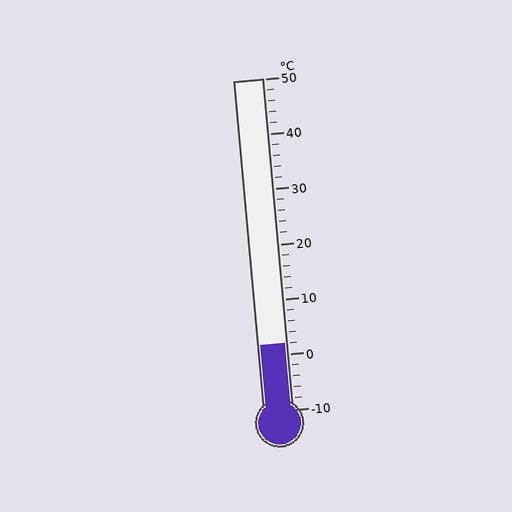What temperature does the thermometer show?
The thermometer shows approximately 2°C.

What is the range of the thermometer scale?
The thermometer scale ranges from -10°C to 50°C.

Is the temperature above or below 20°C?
The temperature is below 20°C.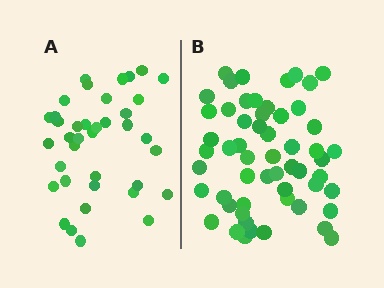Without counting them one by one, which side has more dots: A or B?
Region B (the right region) has more dots.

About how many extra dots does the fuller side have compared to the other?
Region B has approximately 20 more dots than region A.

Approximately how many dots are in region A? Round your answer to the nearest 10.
About 40 dots. (The exact count is 38, which rounds to 40.)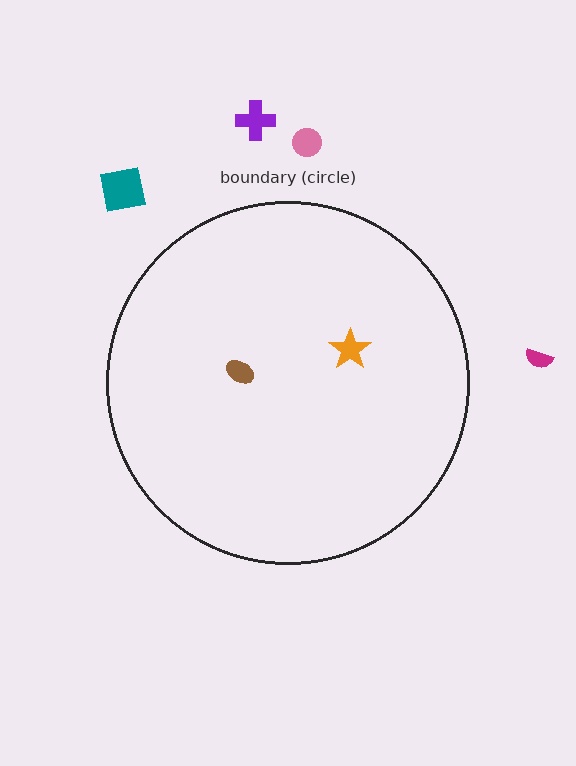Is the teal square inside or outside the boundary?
Outside.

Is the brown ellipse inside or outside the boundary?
Inside.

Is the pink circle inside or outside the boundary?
Outside.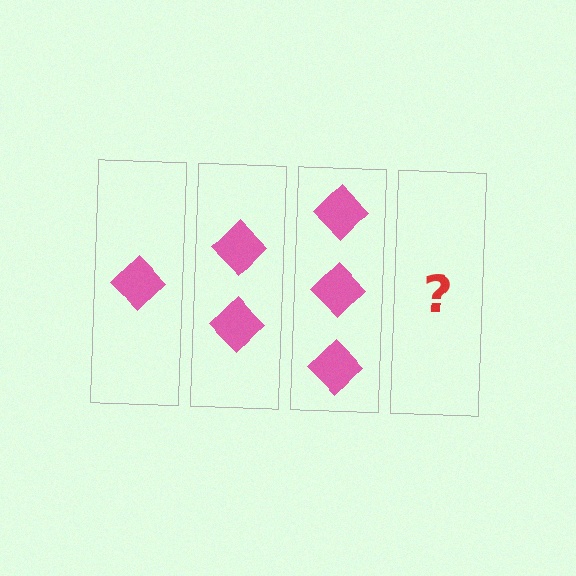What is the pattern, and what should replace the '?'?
The pattern is that each step adds one more diamond. The '?' should be 4 diamonds.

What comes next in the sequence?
The next element should be 4 diamonds.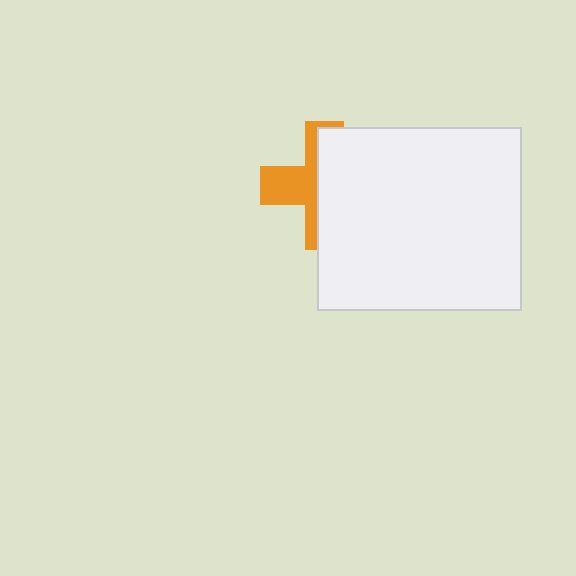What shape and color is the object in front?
The object in front is a white rectangle.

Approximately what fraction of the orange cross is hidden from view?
Roughly 58% of the orange cross is hidden behind the white rectangle.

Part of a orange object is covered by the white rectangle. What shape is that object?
It is a cross.